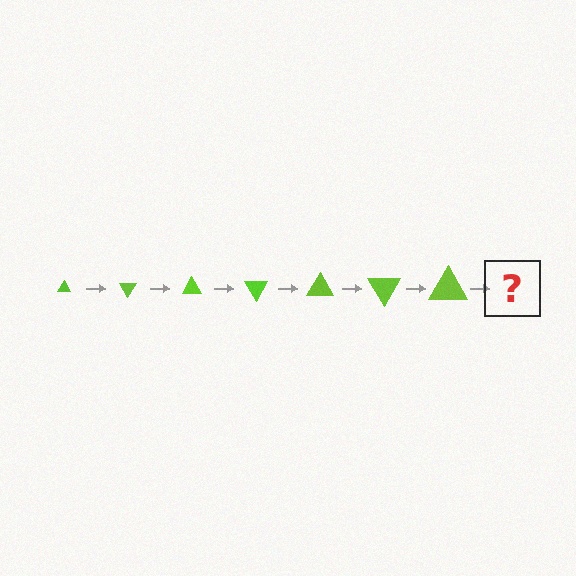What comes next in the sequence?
The next element should be a triangle, larger than the previous one and rotated 420 degrees from the start.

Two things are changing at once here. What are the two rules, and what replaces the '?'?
The two rules are that the triangle grows larger each step and it rotates 60 degrees each step. The '?' should be a triangle, larger than the previous one and rotated 420 degrees from the start.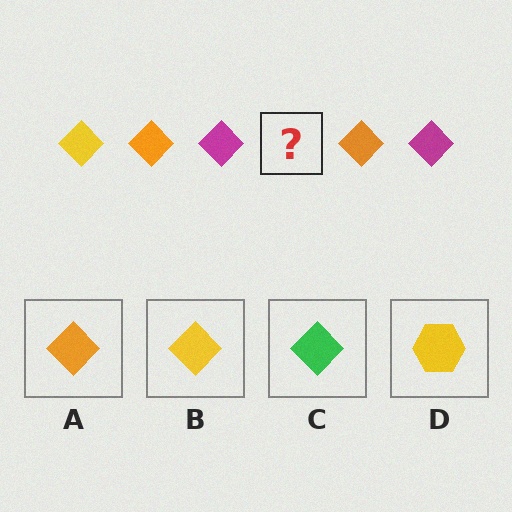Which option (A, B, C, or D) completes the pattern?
B.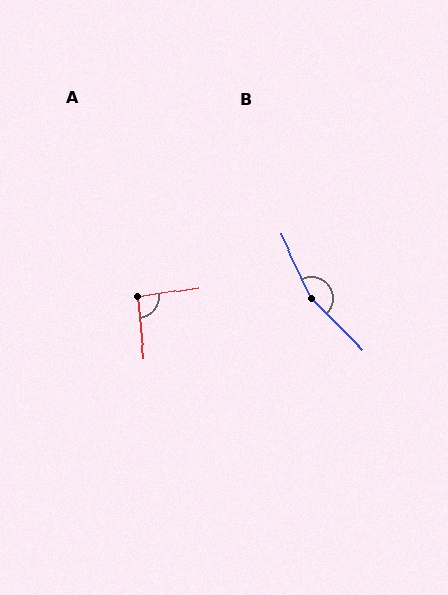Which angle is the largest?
B, at approximately 160 degrees.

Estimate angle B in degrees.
Approximately 160 degrees.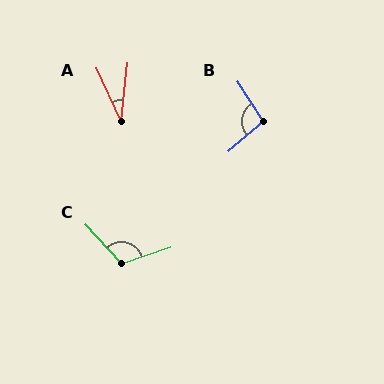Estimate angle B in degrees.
Approximately 98 degrees.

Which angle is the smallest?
A, at approximately 30 degrees.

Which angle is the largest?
C, at approximately 114 degrees.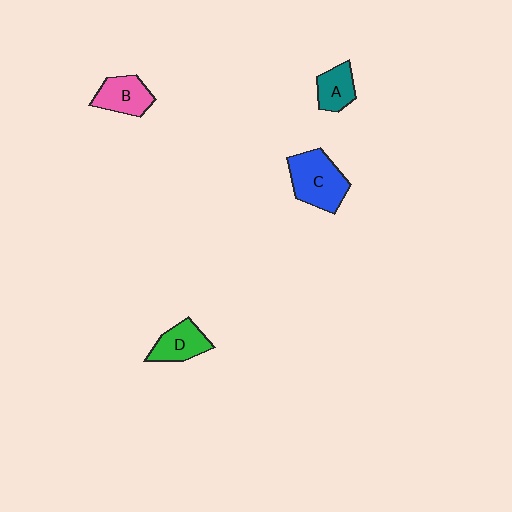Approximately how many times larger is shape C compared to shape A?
Approximately 1.8 times.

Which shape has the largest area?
Shape C (blue).